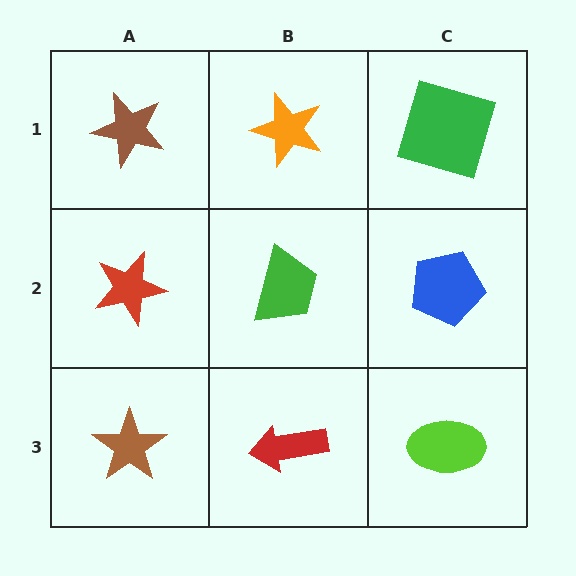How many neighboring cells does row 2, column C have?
3.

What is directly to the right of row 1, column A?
An orange star.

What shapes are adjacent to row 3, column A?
A red star (row 2, column A), a red arrow (row 3, column B).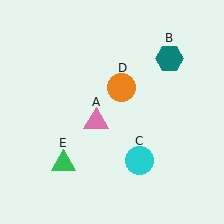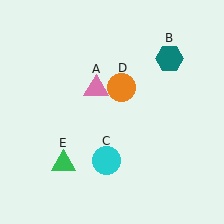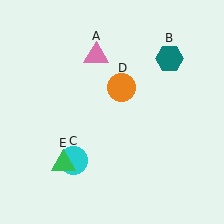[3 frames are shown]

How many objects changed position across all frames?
2 objects changed position: pink triangle (object A), cyan circle (object C).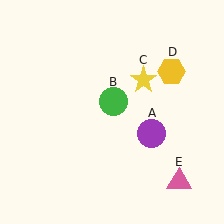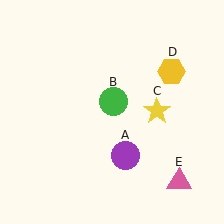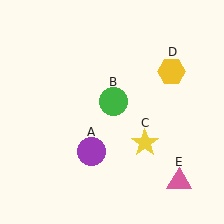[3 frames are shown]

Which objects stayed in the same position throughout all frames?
Green circle (object B) and yellow hexagon (object D) and pink triangle (object E) remained stationary.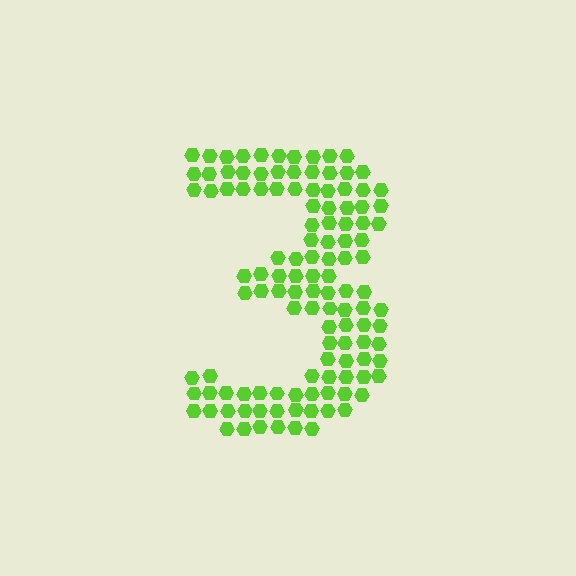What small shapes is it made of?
It is made of small hexagons.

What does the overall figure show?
The overall figure shows the digit 3.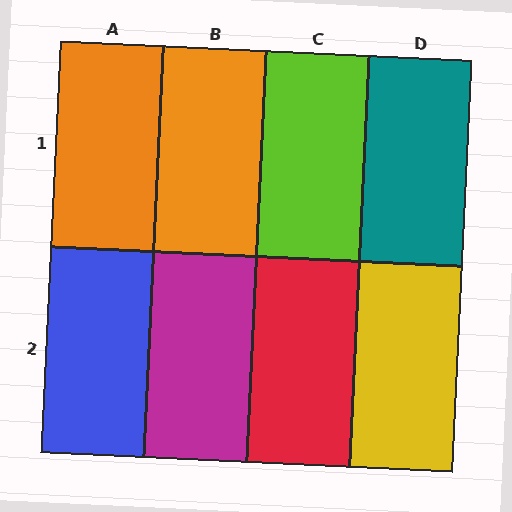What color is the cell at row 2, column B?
Magenta.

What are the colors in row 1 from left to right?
Orange, orange, lime, teal.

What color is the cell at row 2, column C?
Red.